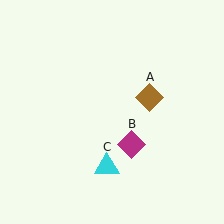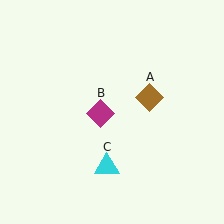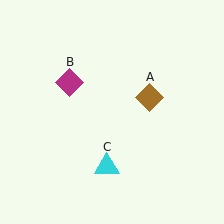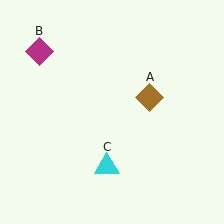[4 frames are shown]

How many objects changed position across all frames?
1 object changed position: magenta diamond (object B).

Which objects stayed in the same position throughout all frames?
Brown diamond (object A) and cyan triangle (object C) remained stationary.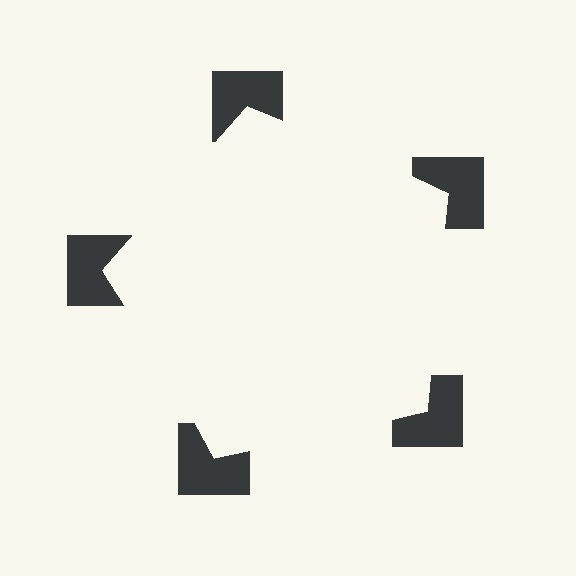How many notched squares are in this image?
There are 5 — one at each vertex of the illusory pentagon.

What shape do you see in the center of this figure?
An illusory pentagon — its edges are inferred from the aligned wedge cuts in the notched squares, not physically drawn.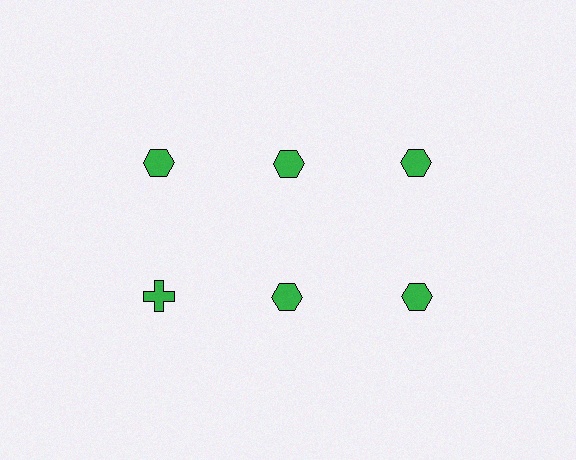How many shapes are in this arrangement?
There are 6 shapes arranged in a grid pattern.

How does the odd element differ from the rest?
It has a different shape: cross instead of hexagon.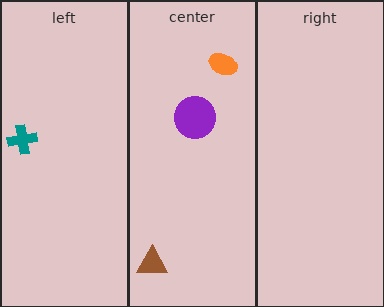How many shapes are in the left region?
1.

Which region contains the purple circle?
The center region.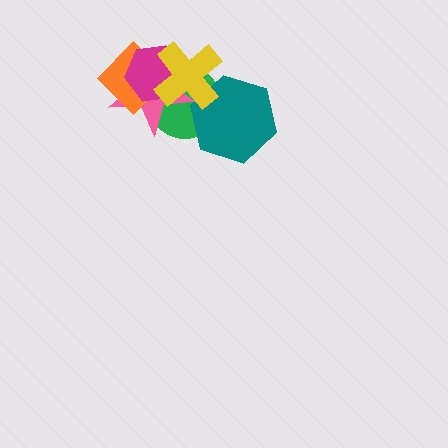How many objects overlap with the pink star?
4 objects overlap with the pink star.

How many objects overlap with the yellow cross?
5 objects overlap with the yellow cross.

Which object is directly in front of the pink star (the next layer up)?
The orange diamond is directly in front of the pink star.